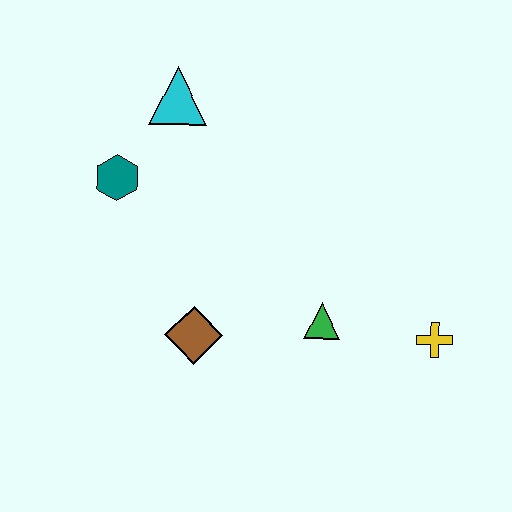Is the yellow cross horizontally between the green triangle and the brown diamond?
No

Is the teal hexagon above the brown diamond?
Yes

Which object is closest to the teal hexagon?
The cyan triangle is closest to the teal hexagon.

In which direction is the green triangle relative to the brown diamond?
The green triangle is to the right of the brown diamond.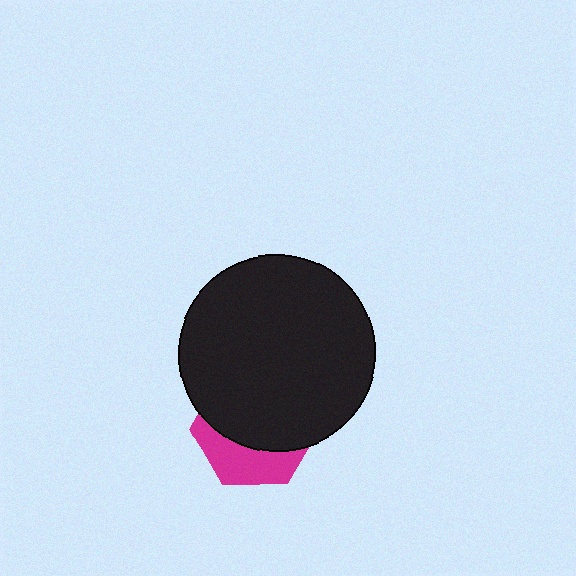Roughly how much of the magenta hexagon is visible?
A small part of it is visible (roughly 34%).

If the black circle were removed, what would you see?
You would see the complete magenta hexagon.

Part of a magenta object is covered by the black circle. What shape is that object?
It is a hexagon.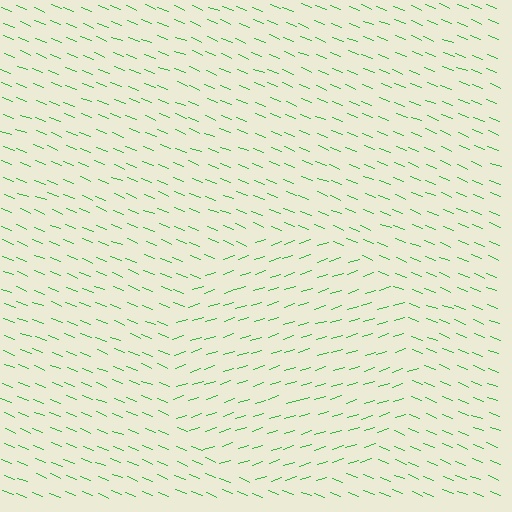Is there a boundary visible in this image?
Yes, there is a texture boundary formed by a change in line orientation.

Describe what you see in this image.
The image is filled with small green line segments. A circle region in the image has lines oriented differently from the surrounding lines, creating a visible texture boundary.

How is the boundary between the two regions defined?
The boundary is defined purely by a change in line orientation (approximately 39 degrees difference). All lines are the same color and thickness.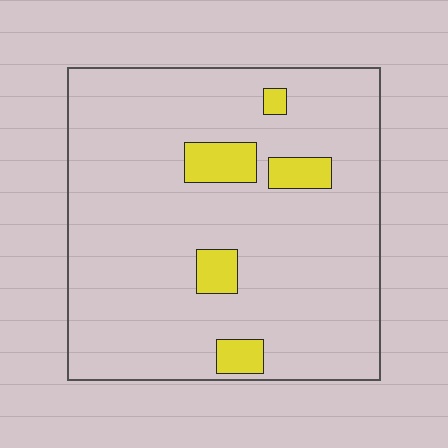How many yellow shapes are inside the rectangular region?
5.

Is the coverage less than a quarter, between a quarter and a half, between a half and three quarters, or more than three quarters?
Less than a quarter.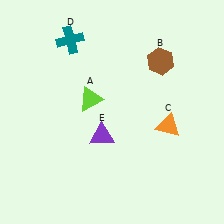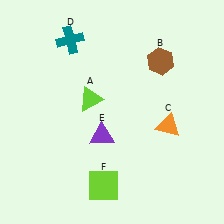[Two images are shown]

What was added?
A lime square (F) was added in Image 2.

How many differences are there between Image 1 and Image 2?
There is 1 difference between the two images.